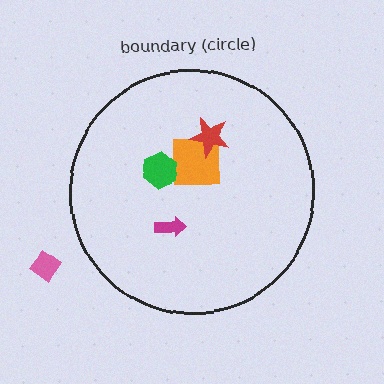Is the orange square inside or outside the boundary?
Inside.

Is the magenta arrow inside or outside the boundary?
Inside.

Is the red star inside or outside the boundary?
Inside.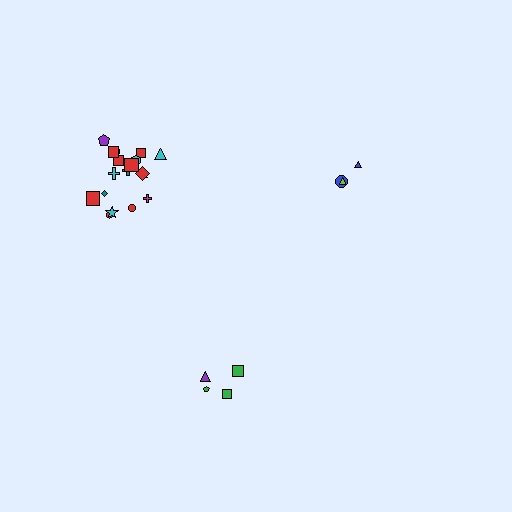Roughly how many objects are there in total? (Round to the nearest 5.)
Roughly 25 objects in total.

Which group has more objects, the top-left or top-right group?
The top-left group.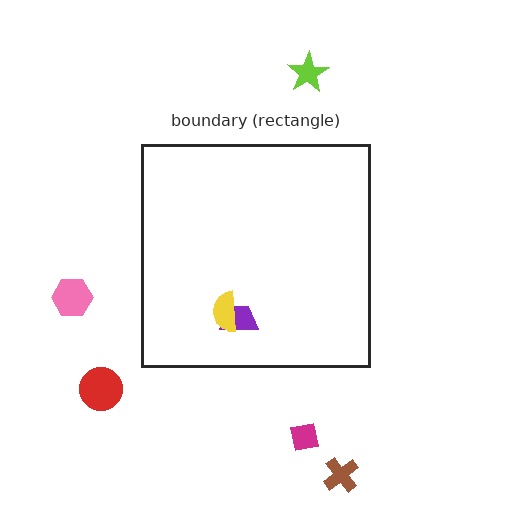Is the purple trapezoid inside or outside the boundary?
Inside.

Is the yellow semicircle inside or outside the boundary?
Inside.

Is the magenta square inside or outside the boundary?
Outside.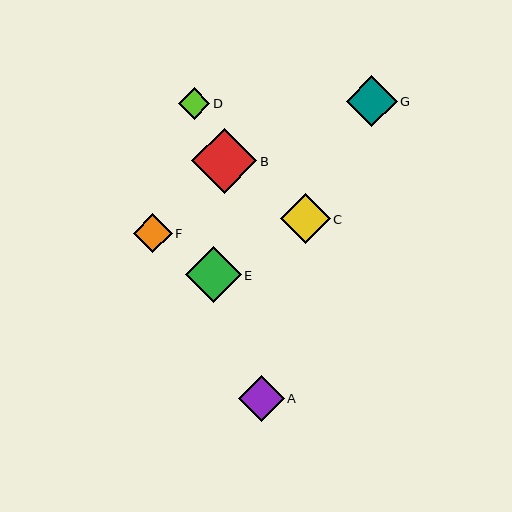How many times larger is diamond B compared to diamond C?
Diamond B is approximately 1.3 times the size of diamond C.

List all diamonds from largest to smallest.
From largest to smallest: B, E, G, C, A, F, D.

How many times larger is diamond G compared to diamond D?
Diamond G is approximately 1.6 times the size of diamond D.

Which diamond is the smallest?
Diamond D is the smallest with a size of approximately 31 pixels.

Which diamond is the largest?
Diamond B is the largest with a size of approximately 65 pixels.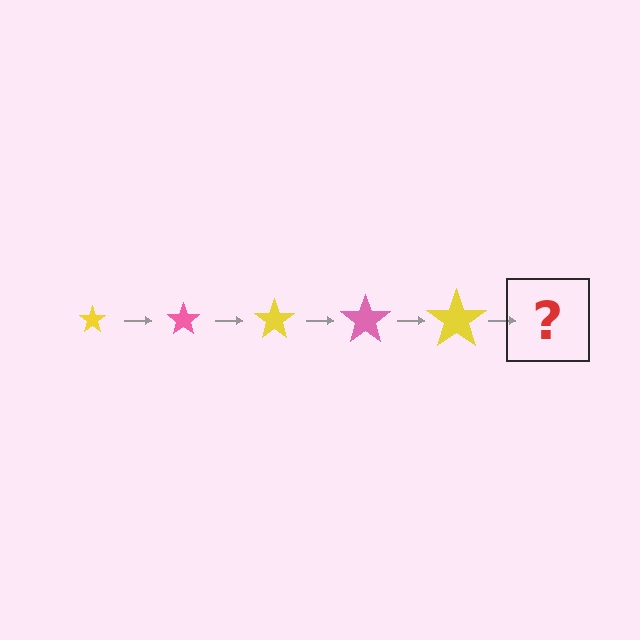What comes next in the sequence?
The next element should be a pink star, larger than the previous one.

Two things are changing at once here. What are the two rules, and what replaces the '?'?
The two rules are that the star grows larger each step and the color cycles through yellow and pink. The '?' should be a pink star, larger than the previous one.